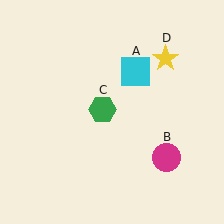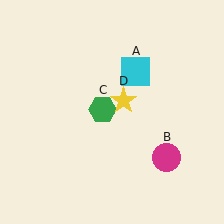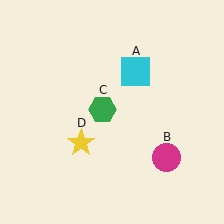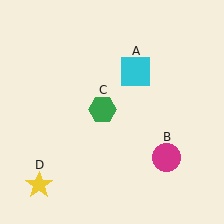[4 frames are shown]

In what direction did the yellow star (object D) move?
The yellow star (object D) moved down and to the left.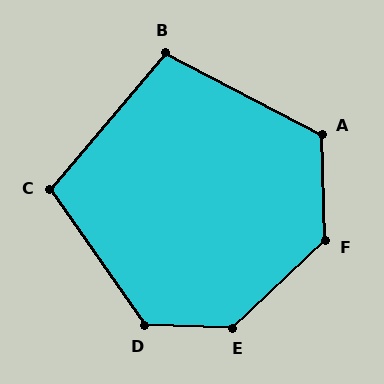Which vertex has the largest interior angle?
E, at approximately 135 degrees.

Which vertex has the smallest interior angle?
B, at approximately 102 degrees.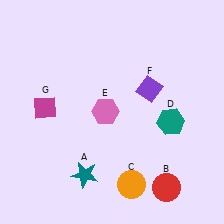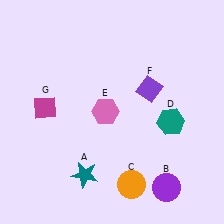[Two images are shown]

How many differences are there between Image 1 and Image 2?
There is 1 difference between the two images.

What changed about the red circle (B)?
In Image 1, B is red. In Image 2, it changed to purple.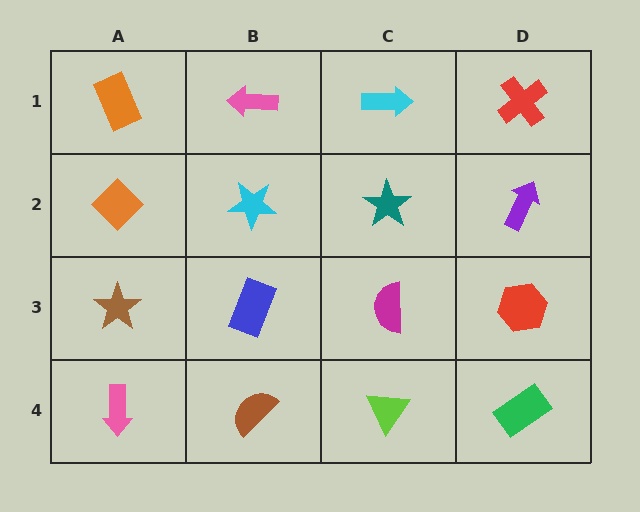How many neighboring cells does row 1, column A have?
2.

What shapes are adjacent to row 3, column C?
A teal star (row 2, column C), a lime triangle (row 4, column C), a blue rectangle (row 3, column B), a red hexagon (row 3, column D).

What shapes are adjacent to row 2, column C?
A cyan arrow (row 1, column C), a magenta semicircle (row 3, column C), a cyan star (row 2, column B), a purple arrow (row 2, column D).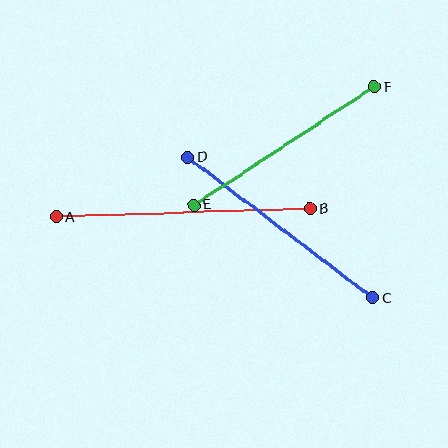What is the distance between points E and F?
The distance is approximately 215 pixels.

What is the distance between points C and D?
The distance is approximately 232 pixels.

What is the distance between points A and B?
The distance is approximately 254 pixels.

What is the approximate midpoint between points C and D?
The midpoint is at approximately (280, 228) pixels.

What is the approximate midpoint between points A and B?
The midpoint is at approximately (183, 213) pixels.